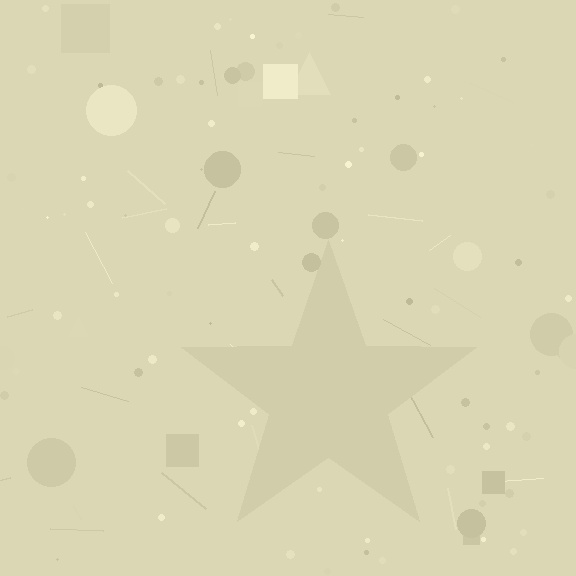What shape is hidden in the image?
A star is hidden in the image.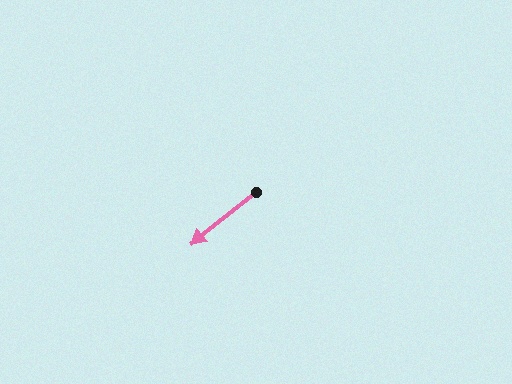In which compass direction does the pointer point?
Southwest.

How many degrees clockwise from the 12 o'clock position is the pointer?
Approximately 232 degrees.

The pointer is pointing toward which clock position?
Roughly 8 o'clock.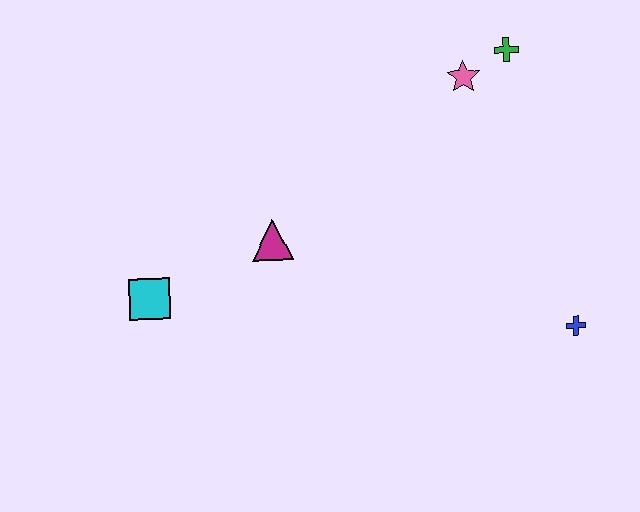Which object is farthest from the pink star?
The cyan square is farthest from the pink star.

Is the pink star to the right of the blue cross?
No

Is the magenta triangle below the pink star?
Yes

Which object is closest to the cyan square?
The magenta triangle is closest to the cyan square.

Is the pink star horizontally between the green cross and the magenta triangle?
Yes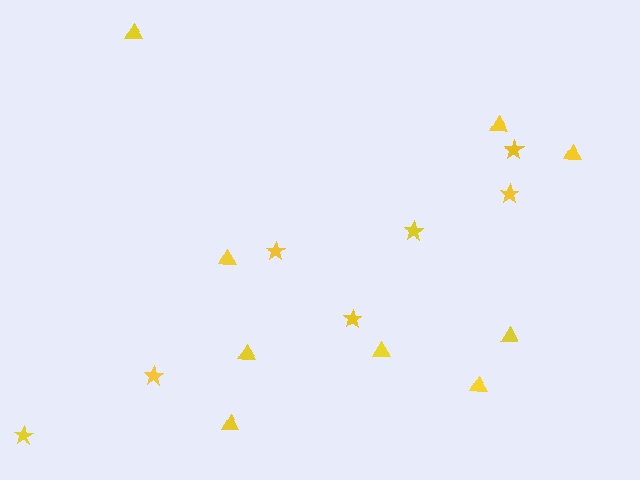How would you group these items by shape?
There are 2 groups: one group of stars (7) and one group of triangles (9).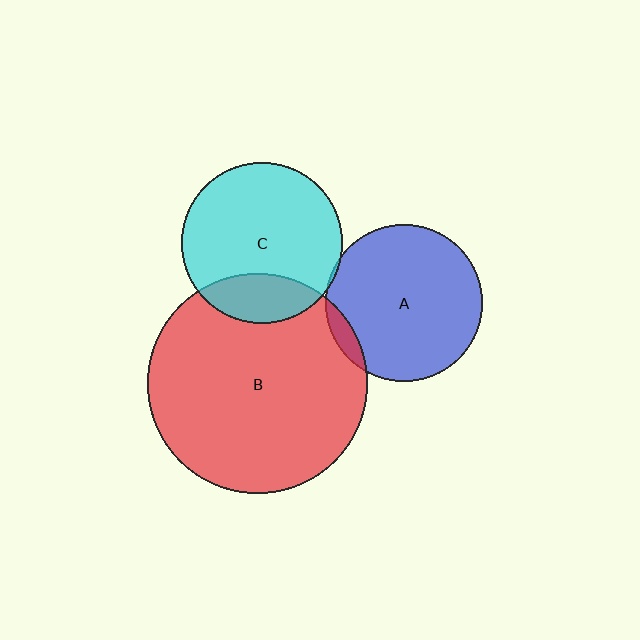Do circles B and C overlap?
Yes.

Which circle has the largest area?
Circle B (red).